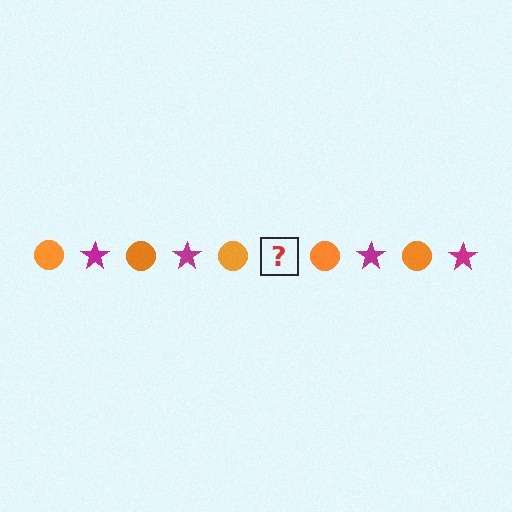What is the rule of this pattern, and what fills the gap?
The rule is that the pattern alternates between orange circle and magenta star. The gap should be filled with a magenta star.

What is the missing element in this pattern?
The missing element is a magenta star.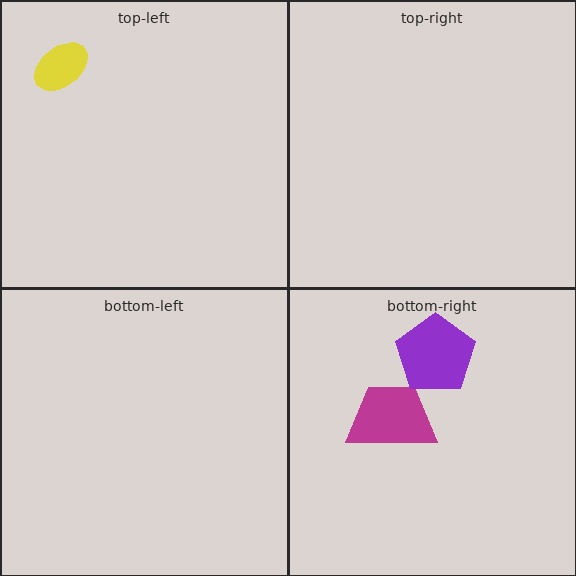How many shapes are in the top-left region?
1.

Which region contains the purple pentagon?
The bottom-right region.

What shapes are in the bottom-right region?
The magenta trapezoid, the purple pentagon.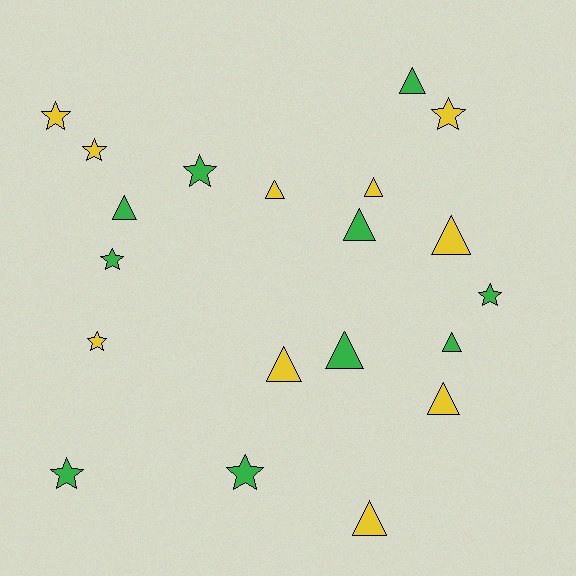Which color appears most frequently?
Yellow, with 10 objects.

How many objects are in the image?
There are 20 objects.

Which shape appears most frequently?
Triangle, with 11 objects.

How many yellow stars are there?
There are 4 yellow stars.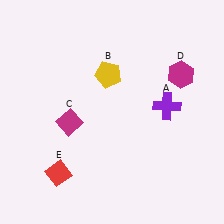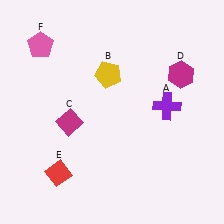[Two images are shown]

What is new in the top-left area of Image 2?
A pink pentagon (F) was added in the top-left area of Image 2.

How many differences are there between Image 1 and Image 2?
There is 1 difference between the two images.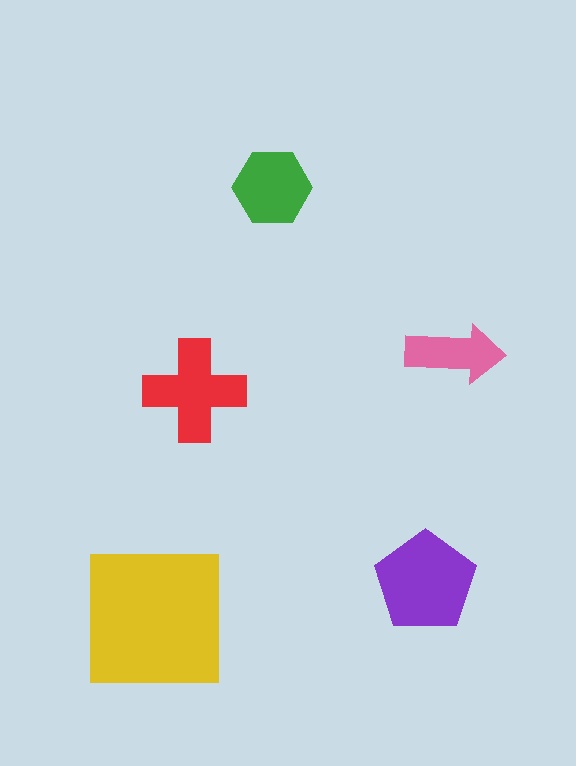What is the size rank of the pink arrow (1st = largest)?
5th.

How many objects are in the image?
There are 5 objects in the image.